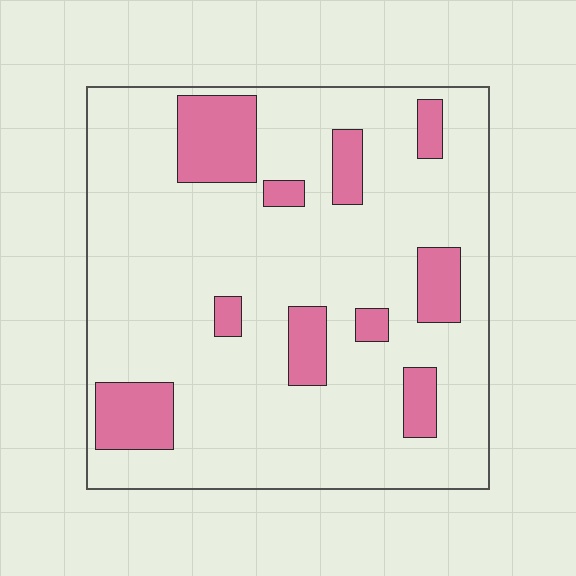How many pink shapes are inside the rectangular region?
10.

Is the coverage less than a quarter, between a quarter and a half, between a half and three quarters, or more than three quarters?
Less than a quarter.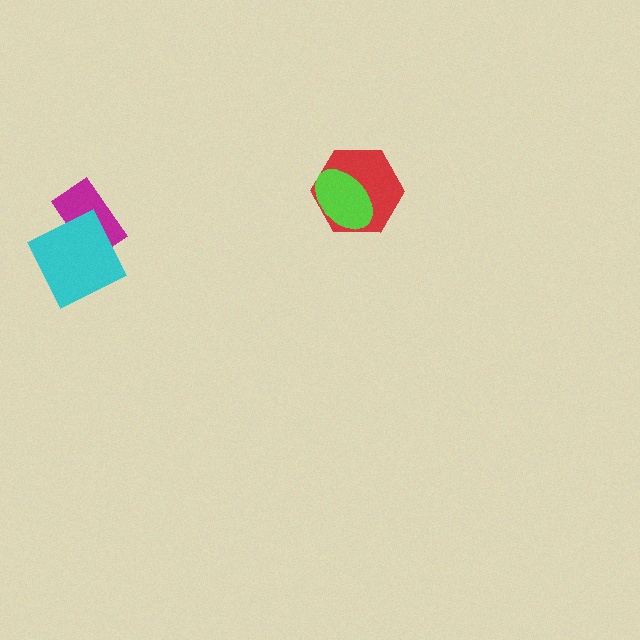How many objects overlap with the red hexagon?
1 object overlaps with the red hexagon.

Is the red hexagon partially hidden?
Yes, it is partially covered by another shape.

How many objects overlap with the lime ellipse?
1 object overlaps with the lime ellipse.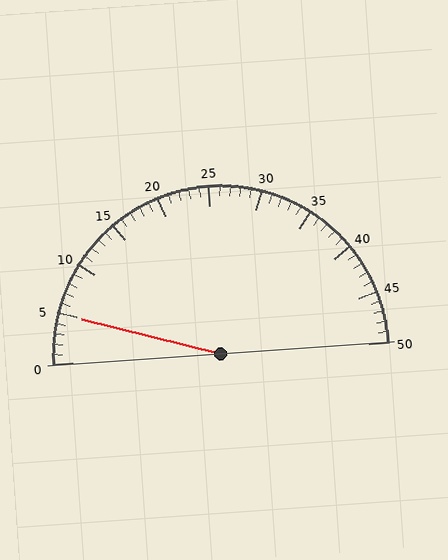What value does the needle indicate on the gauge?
The needle indicates approximately 5.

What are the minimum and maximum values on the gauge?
The gauge ranges from 0 to 50.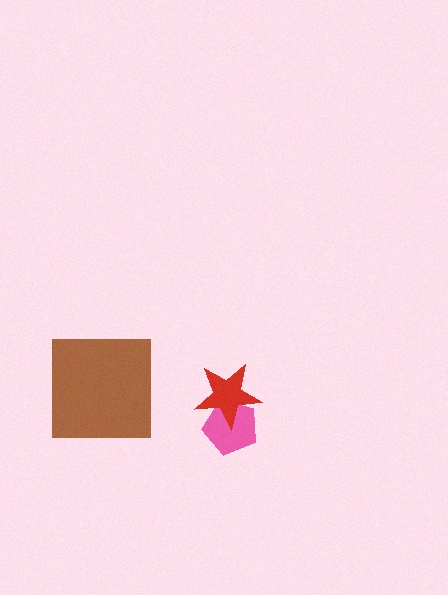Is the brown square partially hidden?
No, no other shape covers it.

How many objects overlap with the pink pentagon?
1 object overlaps with the pink pentagon.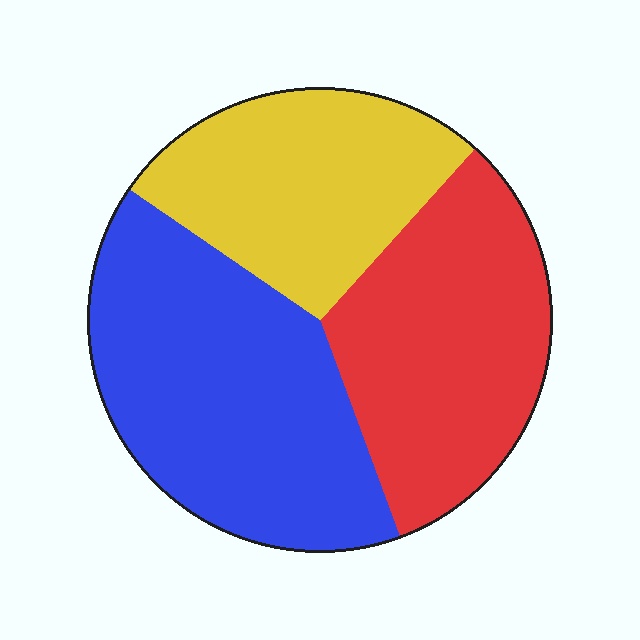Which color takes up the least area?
Yellow, at roughly 25%.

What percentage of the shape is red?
Red takes up about one third (1/3) of the shape.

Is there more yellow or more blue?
Blue.